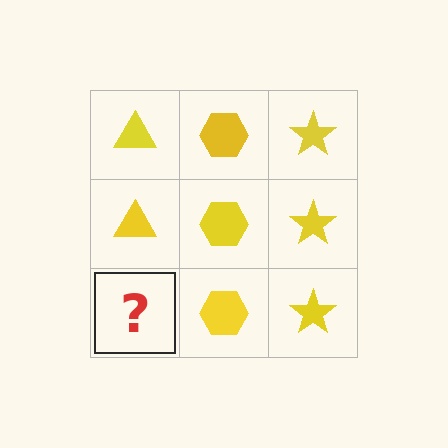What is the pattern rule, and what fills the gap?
The rule is that each column has a consistent shape. The gap should be filled with a yellow triangle.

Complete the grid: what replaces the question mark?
The question mark should be replaced with a yellow triangle.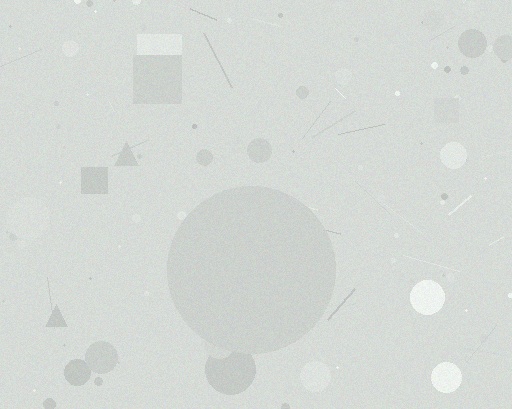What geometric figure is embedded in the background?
A circle is embedded in the background.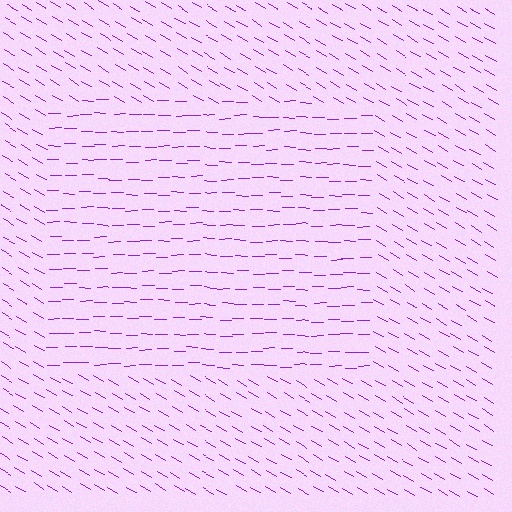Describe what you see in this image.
The image is filled with small purple line segments. A rectangle region in the image has lines oriented differently from the surrounding lines, creating a visible texture boundary.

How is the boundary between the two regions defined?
The boundary is defined purely by a change in line orientation (approximately 30 degrees difference). All lines are the same color and thickness.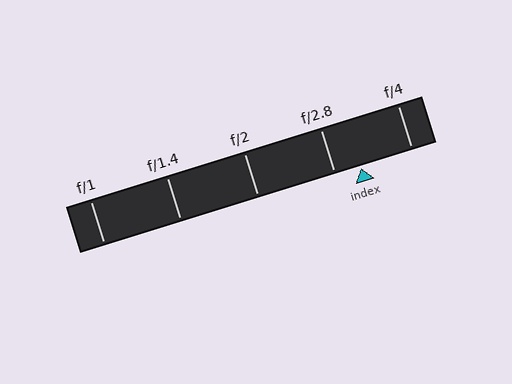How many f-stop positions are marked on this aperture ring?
There are 5 f-stop positions marked.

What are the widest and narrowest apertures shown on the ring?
The widest aperture shown is f/1 and the narrowest is f/4.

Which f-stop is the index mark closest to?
The index mark is closest to f/2.8.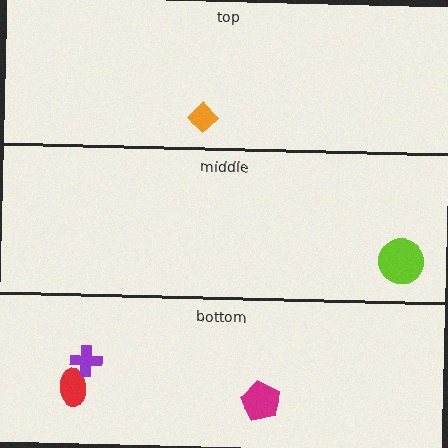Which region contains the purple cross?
The bottom region.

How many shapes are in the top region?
1.